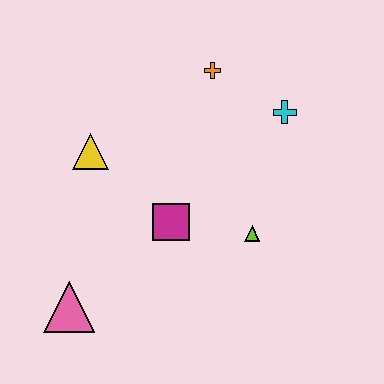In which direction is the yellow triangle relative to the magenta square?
The yellow triangle is to the left of the magenta square.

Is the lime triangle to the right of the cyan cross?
No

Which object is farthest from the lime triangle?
The pink triangle is farthest from the lime triangle.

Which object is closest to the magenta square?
The lime triangle is closest to the magenta square.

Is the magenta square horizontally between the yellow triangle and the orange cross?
Yes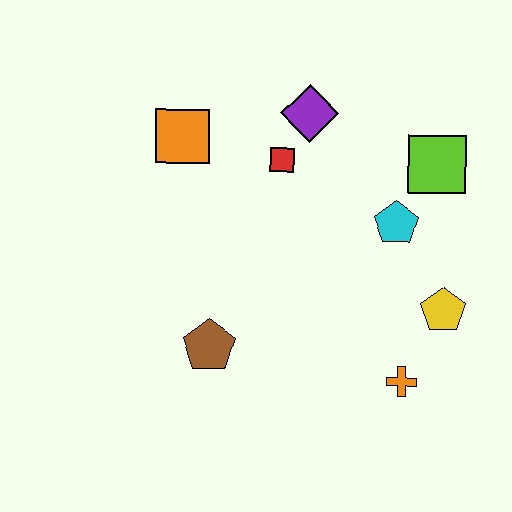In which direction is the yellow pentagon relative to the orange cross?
The yellow pentagon is above the orange cross.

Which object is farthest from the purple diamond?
The orange cross is farthest from the purple diamond.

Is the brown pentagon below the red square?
Yes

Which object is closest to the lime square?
The cyan pentagon is closest to the lime square.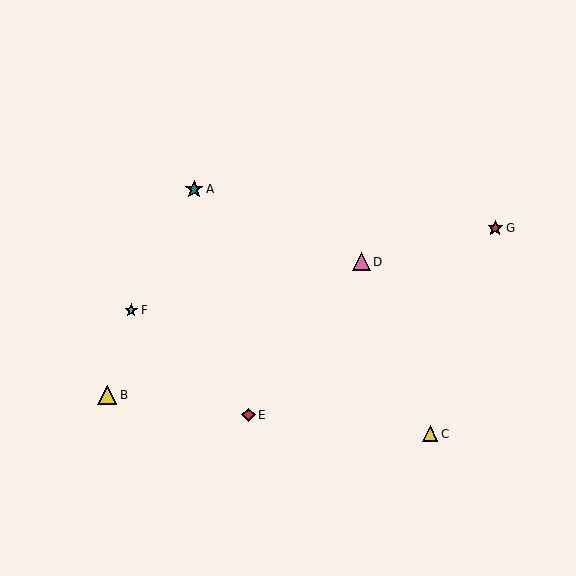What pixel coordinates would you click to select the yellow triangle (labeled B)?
Click at (107, 395) to select the yellow triangle B.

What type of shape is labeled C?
Shape C is a yellow triangle.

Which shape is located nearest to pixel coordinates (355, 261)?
The pink triangle (labeled D) at (361, 262) is nearest to that location.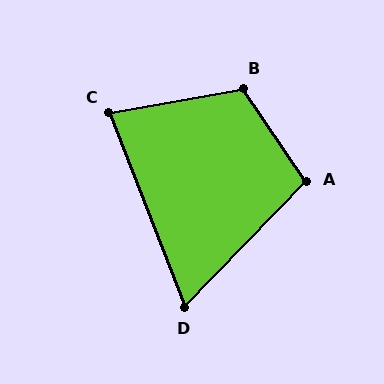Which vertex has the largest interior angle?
B, at approximately 114 degrees.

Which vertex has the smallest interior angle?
D, at approximately 66 degrees.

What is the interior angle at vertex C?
Approximately 79 degrees (acute).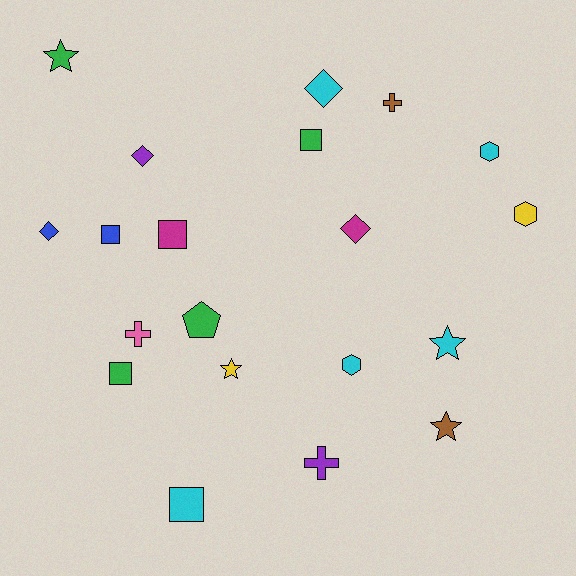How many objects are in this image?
There are 20 objects.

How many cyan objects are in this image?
There are 5 cyan objects.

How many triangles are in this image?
There are no triangles.